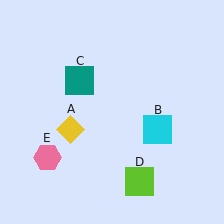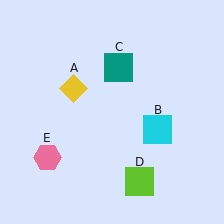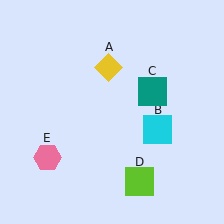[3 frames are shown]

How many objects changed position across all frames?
2 objects changed position: yellow diamond (object A), teal square (object C).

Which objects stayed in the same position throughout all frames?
Cyan square (object B) and lime square (object D) and pink hexagon (object E) remained stationary.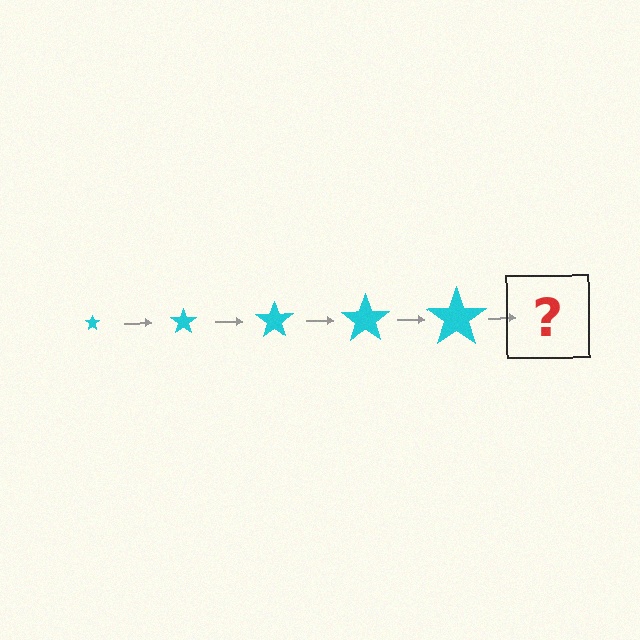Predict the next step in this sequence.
The next step is a cyan star, larger than the previous one.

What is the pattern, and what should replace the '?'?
The pattern is that the star gets progressively larger each step. The '?' should be a cyan star, larger than the previous one.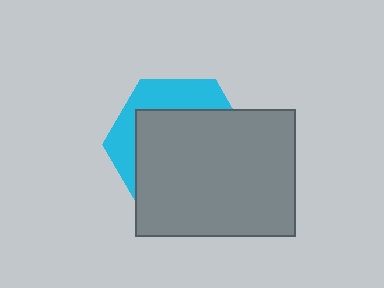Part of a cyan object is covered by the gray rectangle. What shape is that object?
It is a hexagon.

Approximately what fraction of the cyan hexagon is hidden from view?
Roughly 69% of the cyan hexagon is hidden behind the gray rectangle.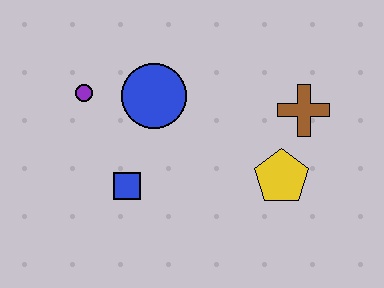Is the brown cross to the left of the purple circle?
No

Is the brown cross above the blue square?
Yes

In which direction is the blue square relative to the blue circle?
The blue square is below the blue circle.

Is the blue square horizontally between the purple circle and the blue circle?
Yes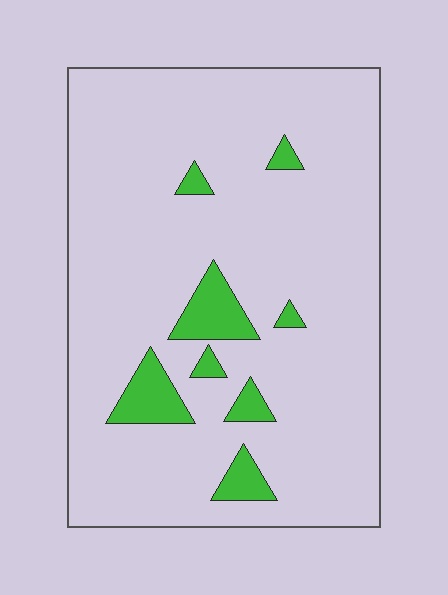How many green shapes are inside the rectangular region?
8.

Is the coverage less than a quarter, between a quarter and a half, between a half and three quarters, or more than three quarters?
Less than a quarter.